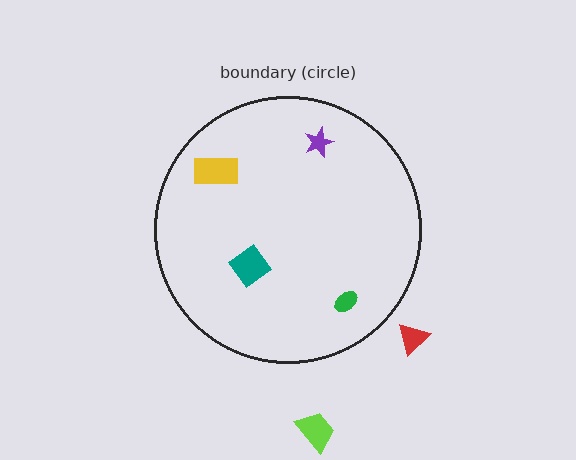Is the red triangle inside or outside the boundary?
Outside.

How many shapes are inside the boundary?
4 inside, 2 outside.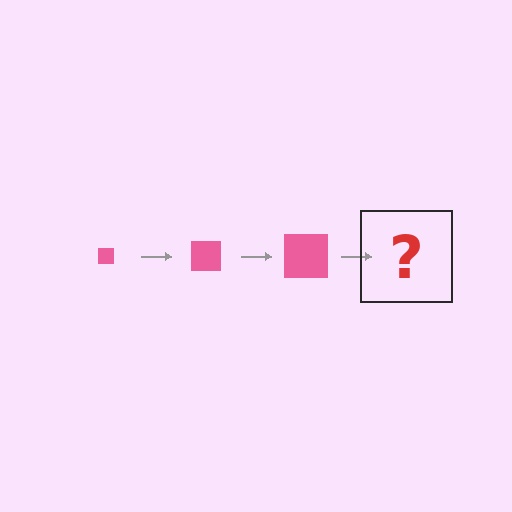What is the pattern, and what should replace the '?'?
The pattern is that the square gets progressively larger each step. The '?' should be a pink square, larger than the previous one.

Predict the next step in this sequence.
The next step is a pink square, larger than the previous one.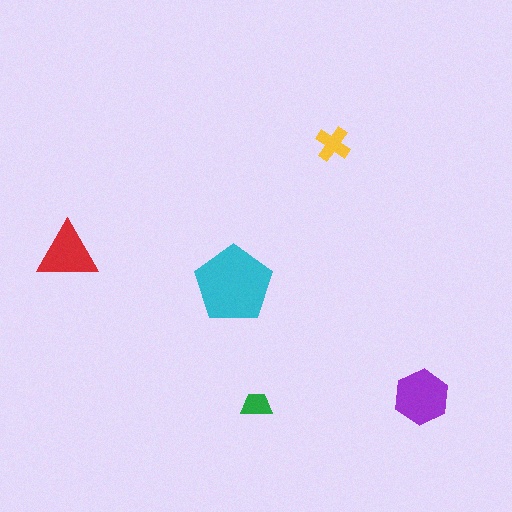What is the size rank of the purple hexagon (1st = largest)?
2nd.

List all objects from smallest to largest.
The green trapezoid, the yellow cross, the red triangle, the purple hexagon, the cyan pentagon.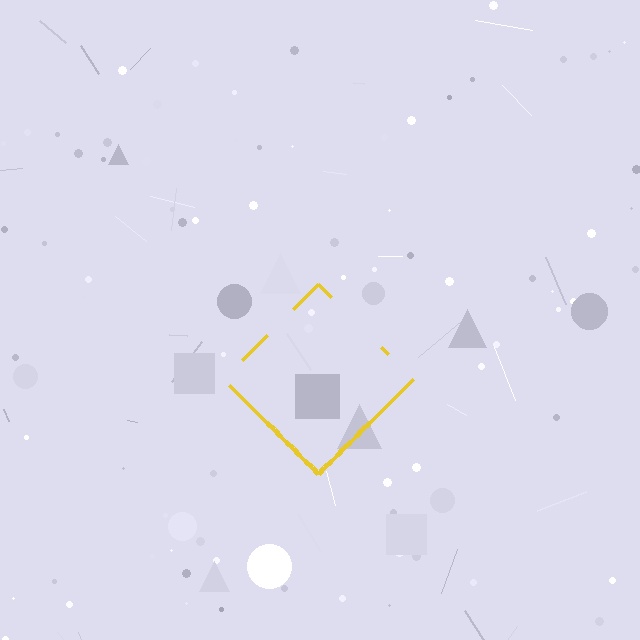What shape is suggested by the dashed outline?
The dashed outline suggests a diamond.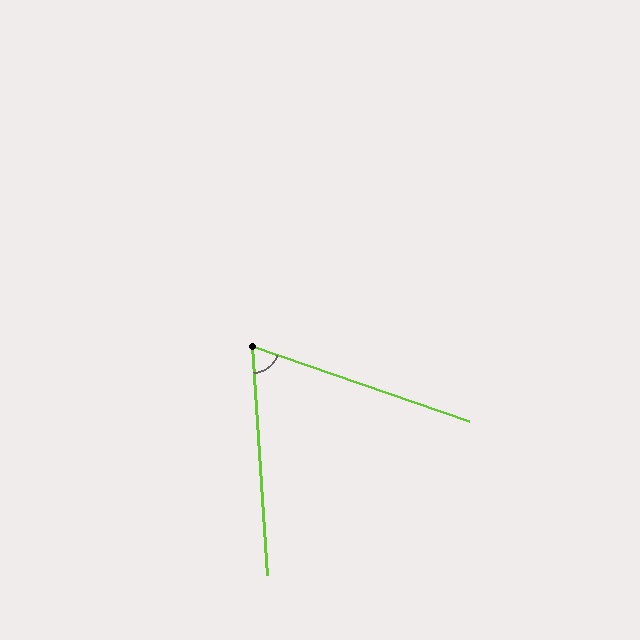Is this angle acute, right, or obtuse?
It is acute.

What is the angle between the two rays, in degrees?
Approximately 67 degrees.